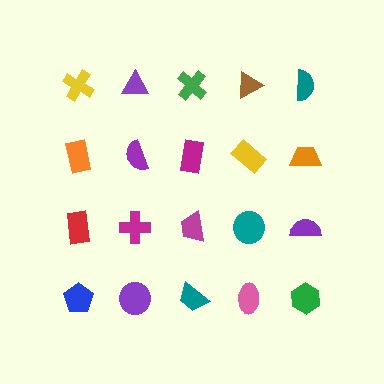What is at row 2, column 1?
An orange rectangle.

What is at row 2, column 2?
A purple semicircle.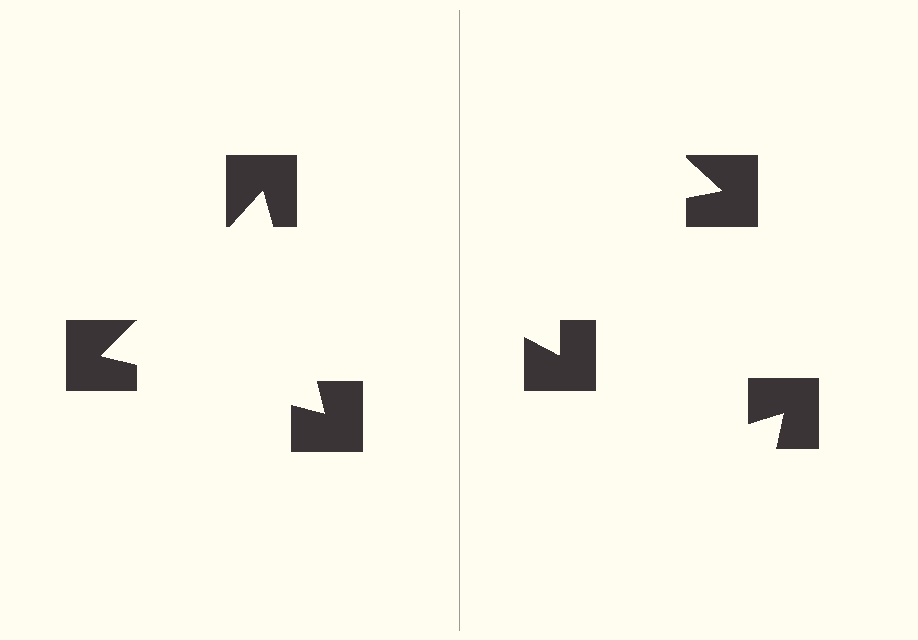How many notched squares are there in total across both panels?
6 — 3 on each side.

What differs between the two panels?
The notched squares are positioned identically on both sides; only the wedge orientations differ. On the left they align to a triangle; on the right they are misaligned.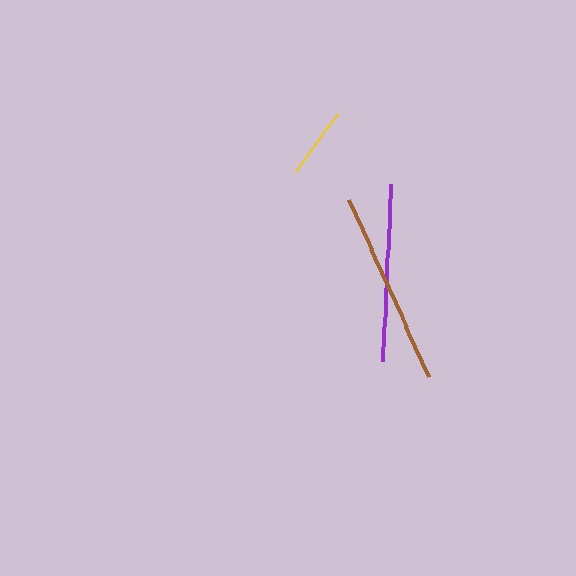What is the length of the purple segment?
The purple segment is approximately 177 pixels long.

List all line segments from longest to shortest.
From longest to shortest: brown, purple, yellow.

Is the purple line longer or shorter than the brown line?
The brown line is longer than the purple line.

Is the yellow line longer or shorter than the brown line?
The brown line is longer than the yellow line.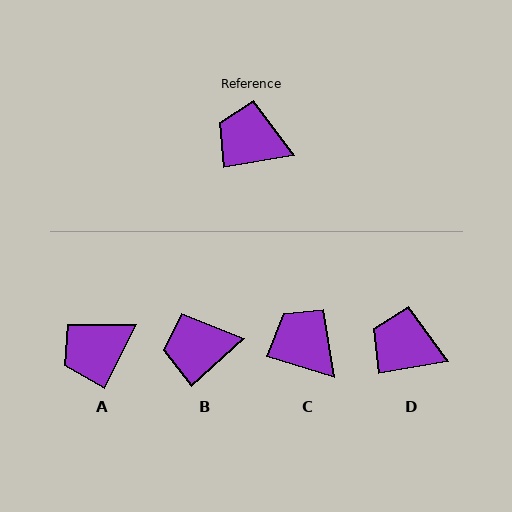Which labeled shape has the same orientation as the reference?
D.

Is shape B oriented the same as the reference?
No, it is off by about 32 degrees.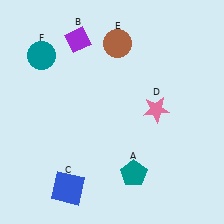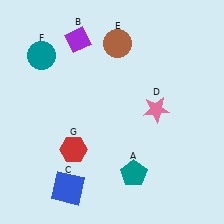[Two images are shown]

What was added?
A red hexagon (G) was added in Image 2.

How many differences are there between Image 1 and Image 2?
There is 1 difference between the two images.